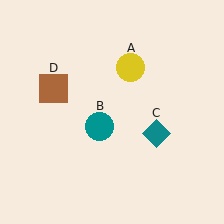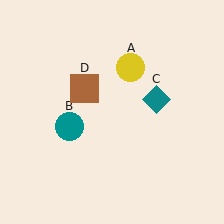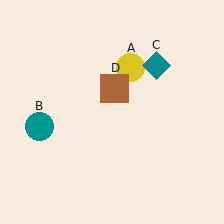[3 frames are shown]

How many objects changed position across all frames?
3 objects changed position: teal circle (object B), teal diamond (object C), brown square (object D).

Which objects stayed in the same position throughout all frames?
Yellow circle (object A) remained stationary.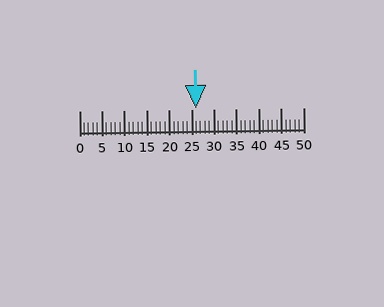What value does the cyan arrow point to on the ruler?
The cyan arrow points to approximately 26.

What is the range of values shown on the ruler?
The ruler shows values from 0 to 50.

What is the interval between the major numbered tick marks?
The major tick marks are spaced 5 units apart.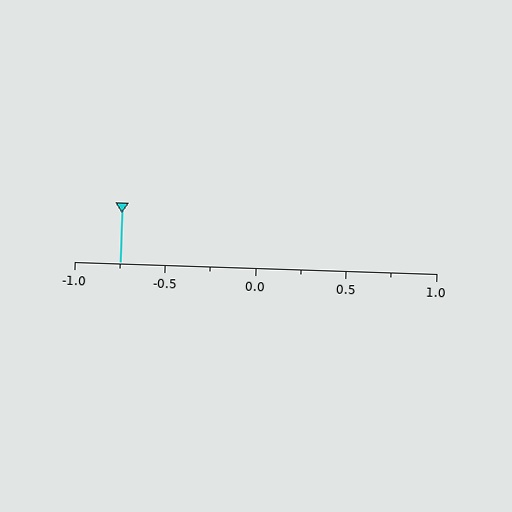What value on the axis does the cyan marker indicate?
The marker indicates approximately -0.75.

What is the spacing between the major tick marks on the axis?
The major ticks are spaced 0.5 apart.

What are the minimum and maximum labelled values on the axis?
The axis runs from -1.0 to 1.0.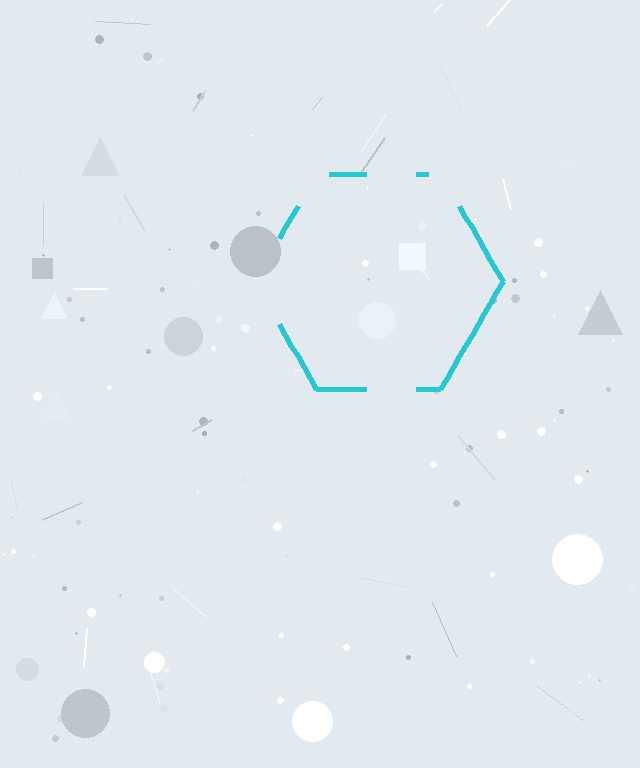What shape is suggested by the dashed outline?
The dashed outline suggests a hexagon.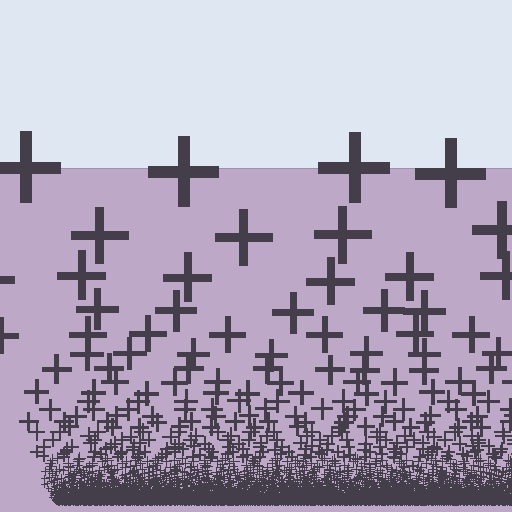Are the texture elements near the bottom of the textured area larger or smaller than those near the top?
Smaller. The gradient is inverted — elements near the bottom are smaller and denser.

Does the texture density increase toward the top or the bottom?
Density increases toward the bottom.